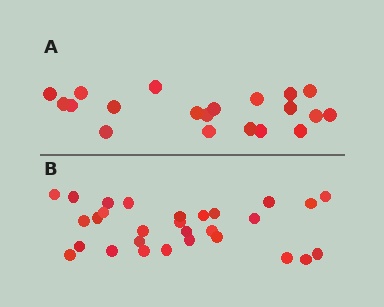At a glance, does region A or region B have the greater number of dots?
Region B (the bottom region) has more dots.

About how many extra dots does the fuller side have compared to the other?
Region B has roughly 8 or so more dots than region A.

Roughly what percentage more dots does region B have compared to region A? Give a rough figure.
About 45% more.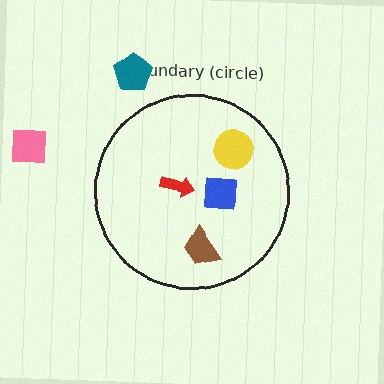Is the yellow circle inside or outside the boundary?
Inside.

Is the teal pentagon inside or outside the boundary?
Outside.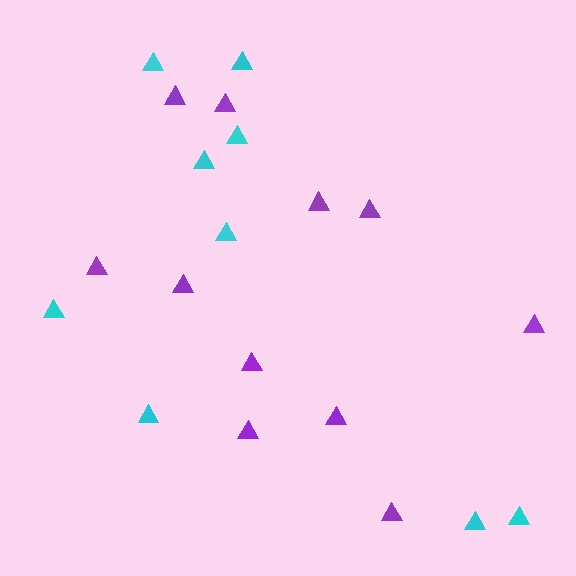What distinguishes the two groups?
There are 2 groups: one group of purple triangles (11) and one group of cyan triangles (9).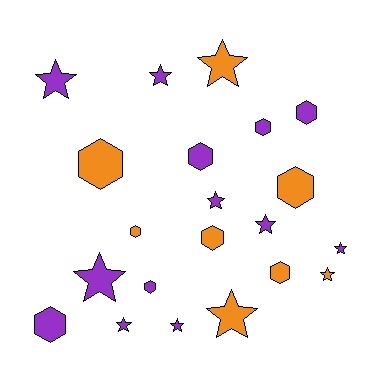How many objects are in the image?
There are 21 objects.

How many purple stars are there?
There are 8 purple stars.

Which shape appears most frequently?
Star, with 11 objects.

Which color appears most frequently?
Purple, with 13 objects.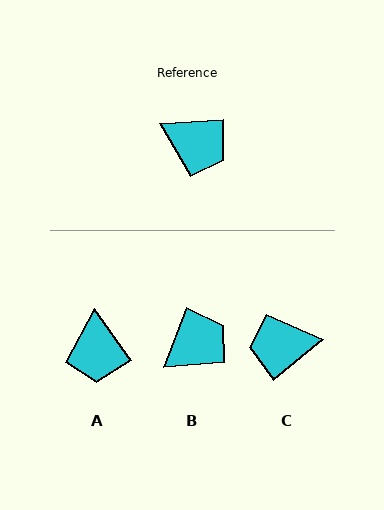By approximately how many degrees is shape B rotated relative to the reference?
Approximately 65 degrees counter-clockwise.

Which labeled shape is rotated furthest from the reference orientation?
C, about 144 degrees away.